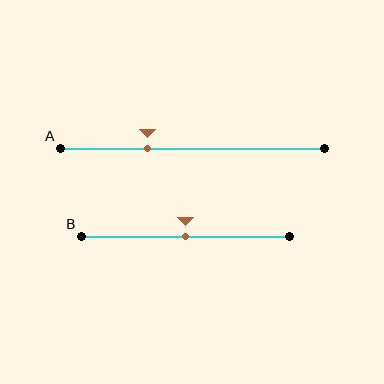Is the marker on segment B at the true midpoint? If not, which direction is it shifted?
Yes, the marker on segment B is at the true midpoint.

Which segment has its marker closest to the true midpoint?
Segment B has its marker closest to the true midpoint.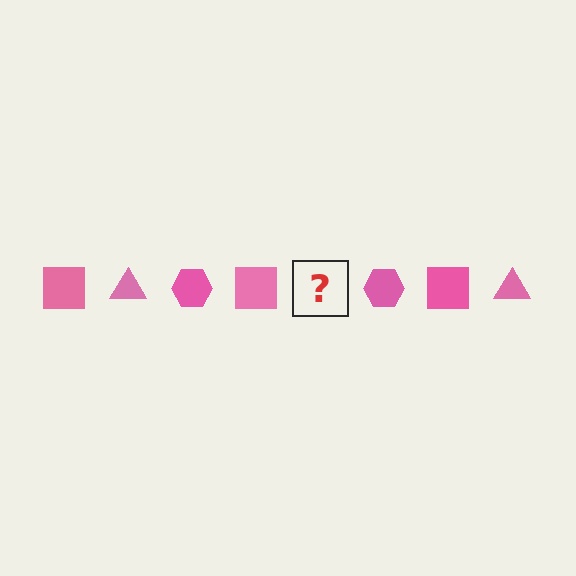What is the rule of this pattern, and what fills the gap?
The rule is that the pattern cycles through square, triangle, hexagon shapes in pink. The gap should be filled with a pink triangle.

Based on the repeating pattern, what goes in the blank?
The blank should be a pink triangle.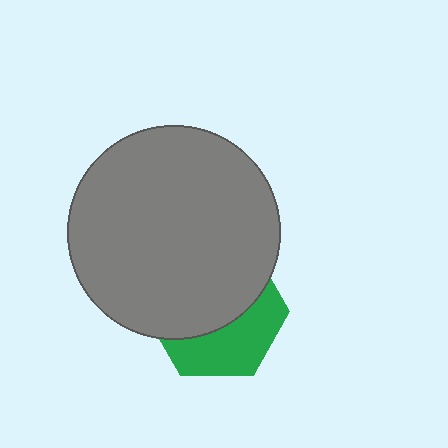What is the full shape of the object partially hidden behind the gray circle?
The partially hidden object is a green hexagon.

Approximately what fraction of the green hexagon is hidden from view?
Roughly 60% of the green hexagon is hidden behind the gray circle.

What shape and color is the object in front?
The object in front is a gray circle.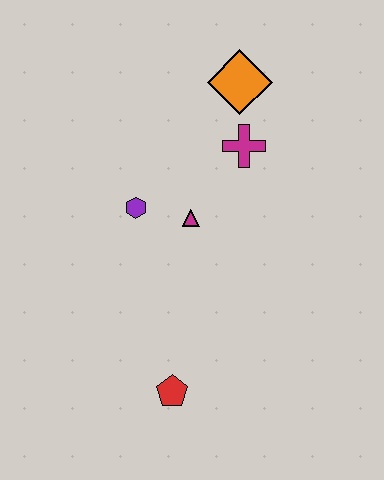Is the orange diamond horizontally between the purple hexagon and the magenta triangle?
No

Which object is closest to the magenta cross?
The orange diamond is closest to the magenta cross.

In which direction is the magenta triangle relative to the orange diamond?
The magenta triangle is below the orange diamond.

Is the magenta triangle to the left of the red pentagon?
No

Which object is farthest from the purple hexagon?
The red pentagon is farthest from the purple hexagon.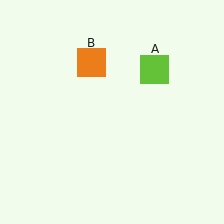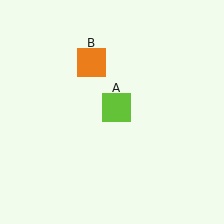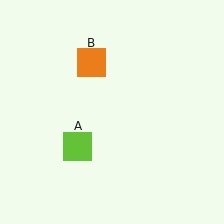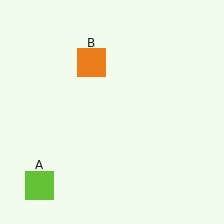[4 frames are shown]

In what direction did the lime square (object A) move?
The lime square (object A) moved down and to the left.